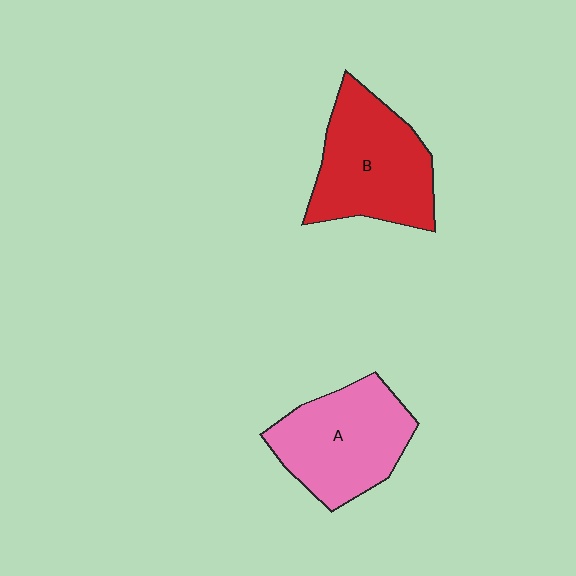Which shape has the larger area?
Shape B (red).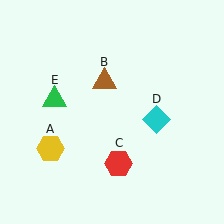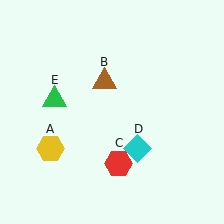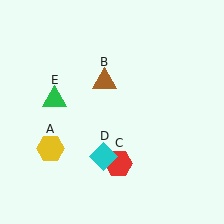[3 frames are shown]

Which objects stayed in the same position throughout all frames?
Yellow hexagon (object A) and brown triangle (object B) and red hexagon (object C) and green triangle (object E) remained stationary.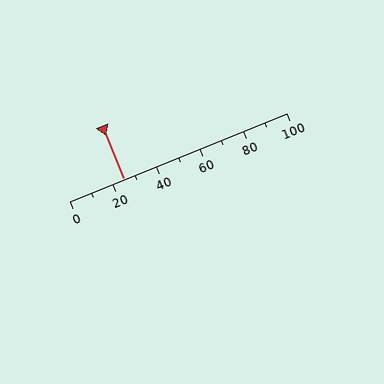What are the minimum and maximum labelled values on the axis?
The axis runs from 0 to 100.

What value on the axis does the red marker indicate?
The marker indicates approximately 25.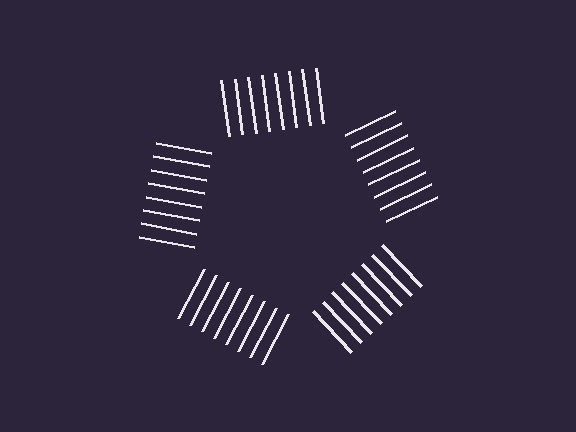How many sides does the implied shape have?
5 sides — the line-ends trace a pentagon.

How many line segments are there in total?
40 — 8 along each of the 5 edges.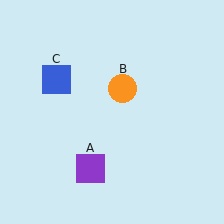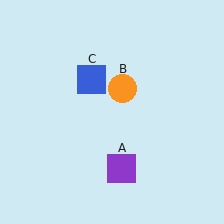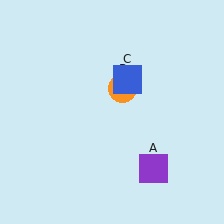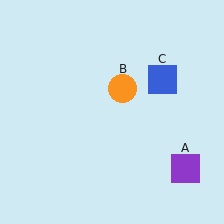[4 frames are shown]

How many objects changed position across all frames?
2 objects changed position: purple square (object A), blue square (object C).